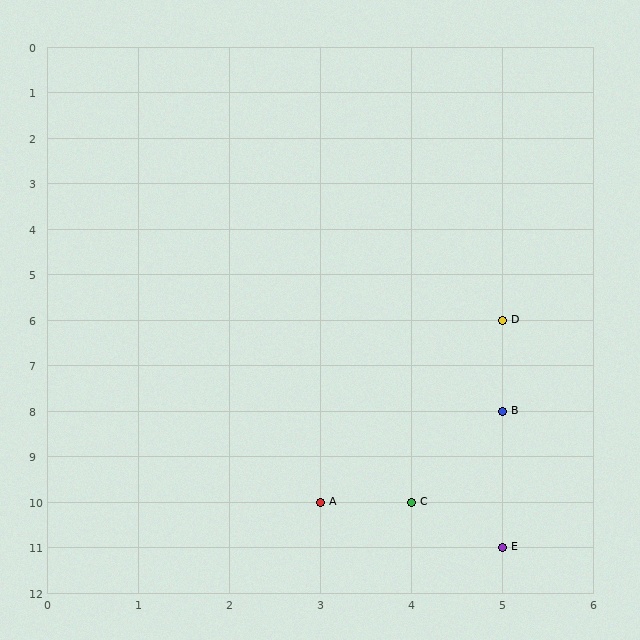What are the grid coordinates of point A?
Point A is at grid coordinates (3, 10).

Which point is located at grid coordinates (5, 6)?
Point D is at (5, 6).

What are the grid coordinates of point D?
Point D is at grid coordinates (5, 6).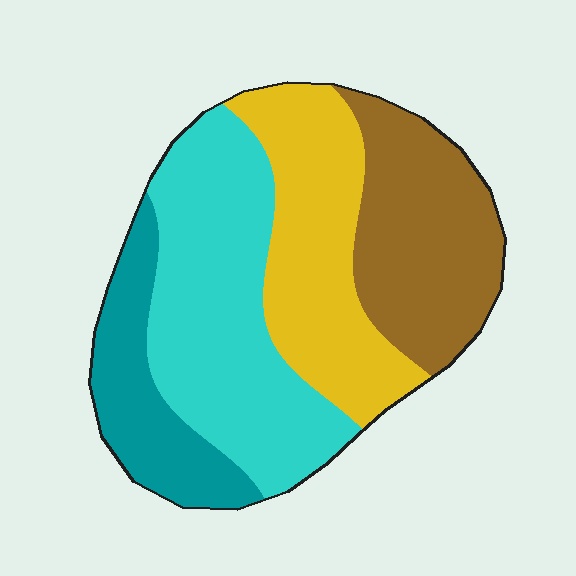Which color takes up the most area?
Cyan, at roughly 35%.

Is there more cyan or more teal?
Cyan.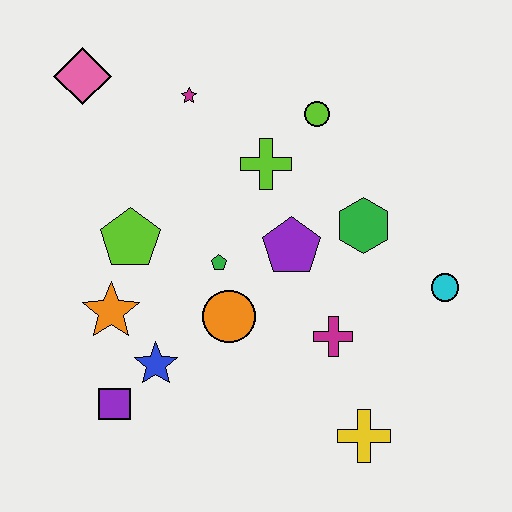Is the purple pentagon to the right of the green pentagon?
Yes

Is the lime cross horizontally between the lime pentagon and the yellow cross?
Yes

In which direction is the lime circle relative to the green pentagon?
The lime circle is above the green pentagon.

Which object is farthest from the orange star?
The cyan circle is farthest from the orange star.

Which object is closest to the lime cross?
The lime circle is closest to the lime cross.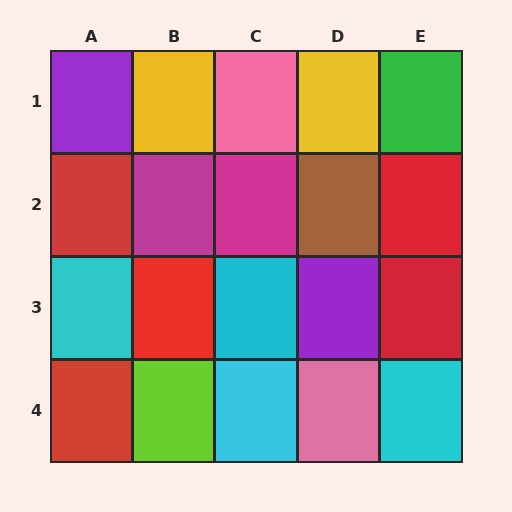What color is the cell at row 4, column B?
Lime.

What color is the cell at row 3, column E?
Red.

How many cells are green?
1 cell is green.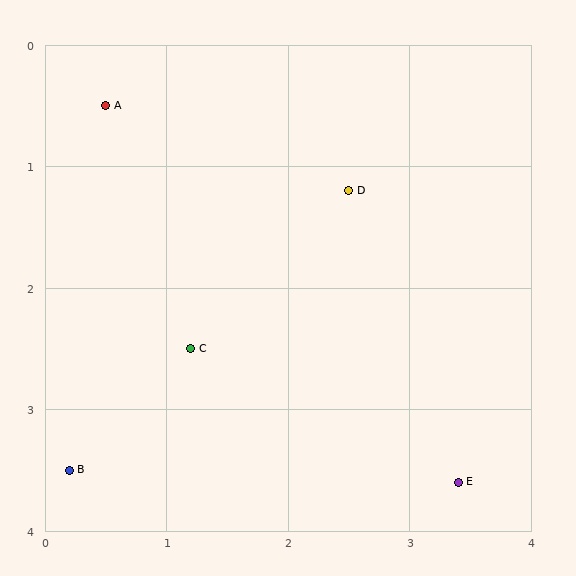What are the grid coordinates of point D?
Point D is at approximately (2.5, 1.2).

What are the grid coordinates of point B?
Point B is at approximately (0.2, 3.5).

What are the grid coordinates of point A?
Point A is at approximately (0.5, 0.5).